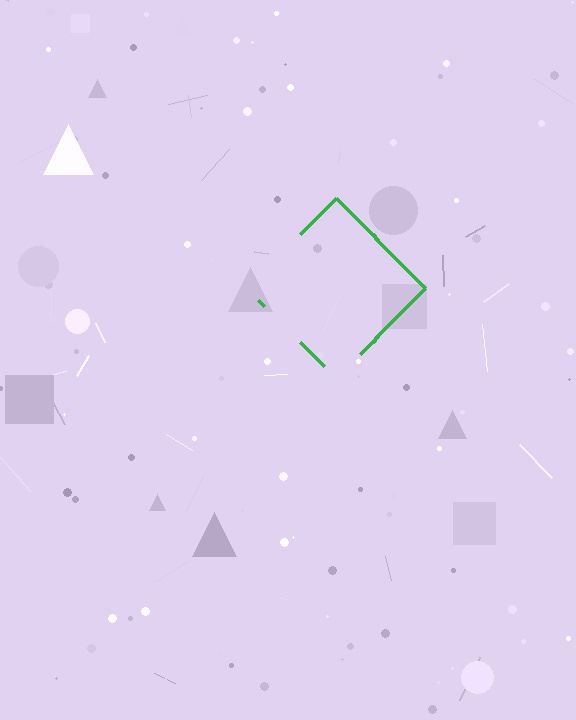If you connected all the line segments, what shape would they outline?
They would outline a diamond.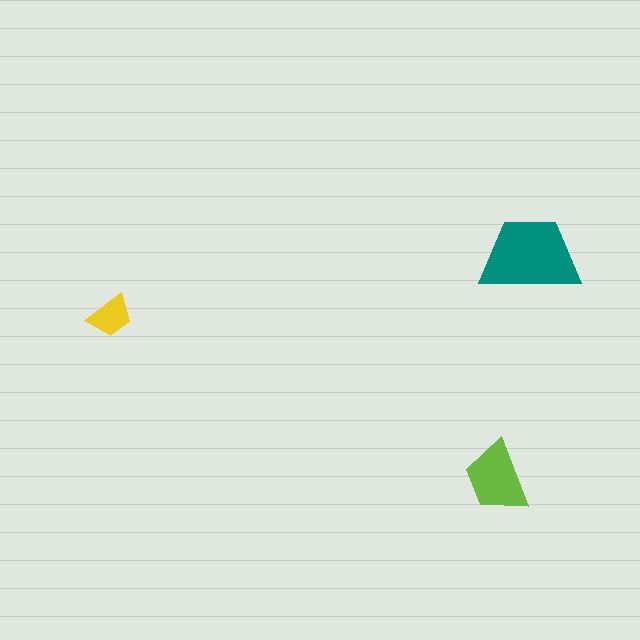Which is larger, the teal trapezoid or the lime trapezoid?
The teal one.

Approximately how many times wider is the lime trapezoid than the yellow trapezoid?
About 1.5 times wider.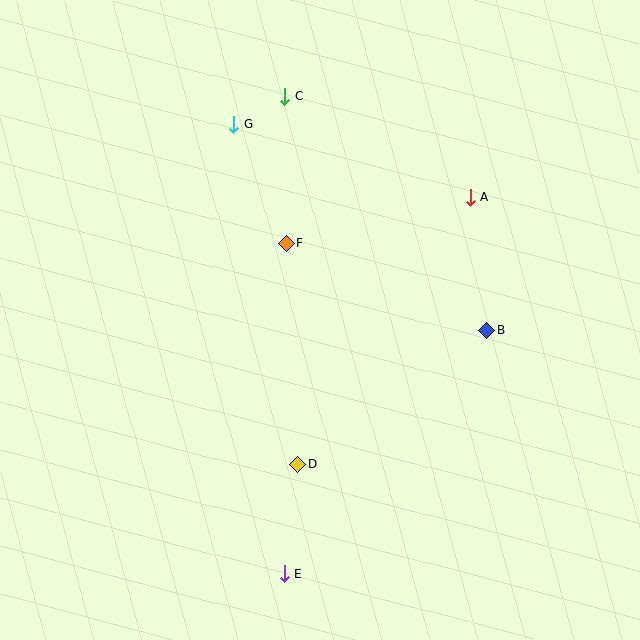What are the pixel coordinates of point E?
Point E is at (284, 574).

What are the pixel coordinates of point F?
Point F is at (286, 243).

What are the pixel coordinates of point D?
Point D is at (298, 465).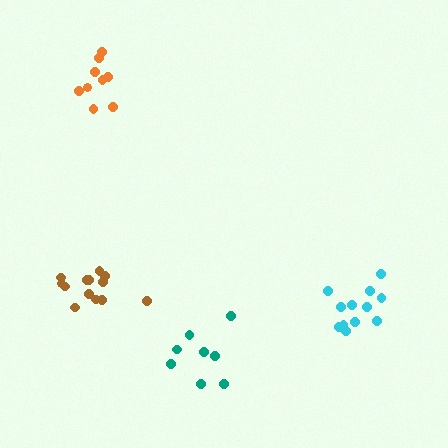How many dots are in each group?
Group 1: 13 dots, Group 2: 9 dots, Group 3: 12 dots, Group 4: 8 dots (42 total).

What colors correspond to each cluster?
The clusters are colored: brown, orange, cyan, teal.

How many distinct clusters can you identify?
There are 4 distinct clusters.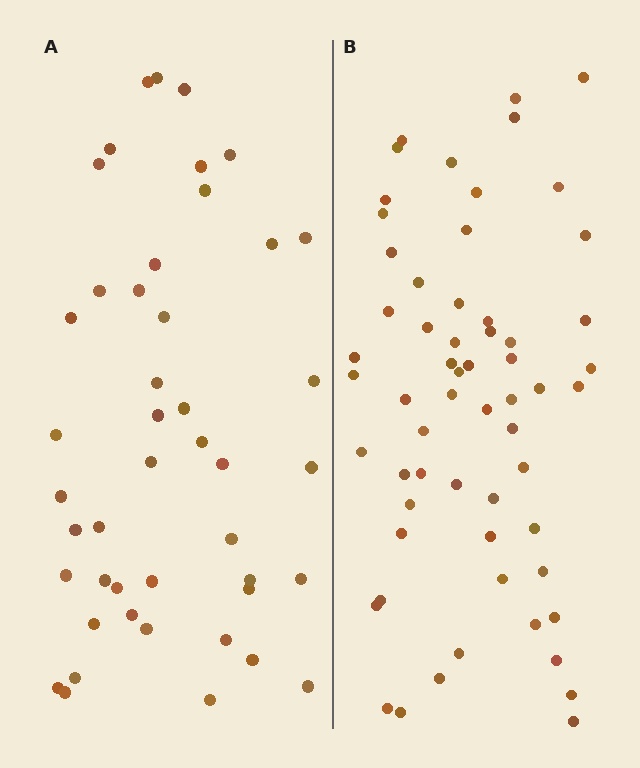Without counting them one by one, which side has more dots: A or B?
Region B (the right region) has more dots.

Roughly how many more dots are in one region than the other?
Region B has approximately 15 more dots than region A.